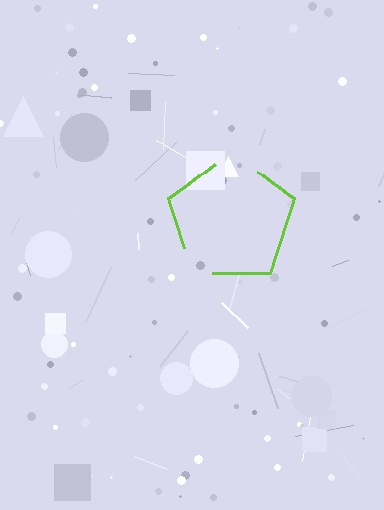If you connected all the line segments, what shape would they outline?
They would outline a pentagon.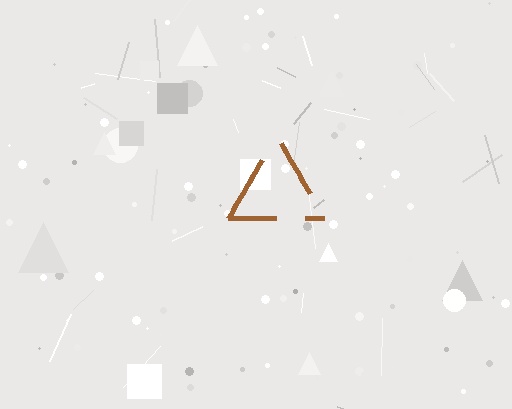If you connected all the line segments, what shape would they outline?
They would outline a triangle.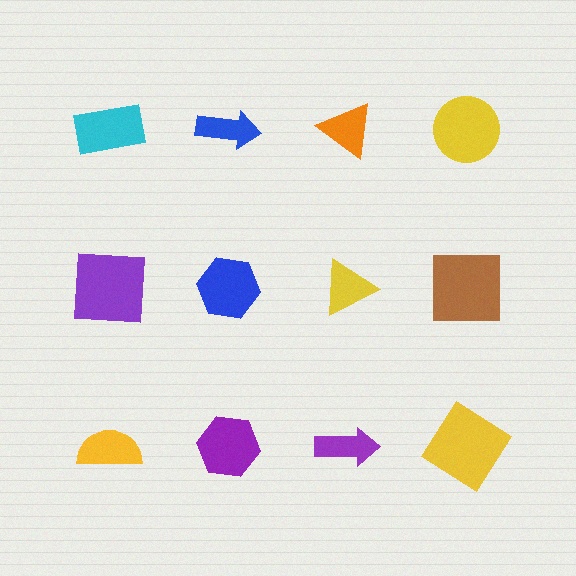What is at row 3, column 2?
A purple hexagon.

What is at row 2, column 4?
A brown square.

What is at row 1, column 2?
A blue arrow.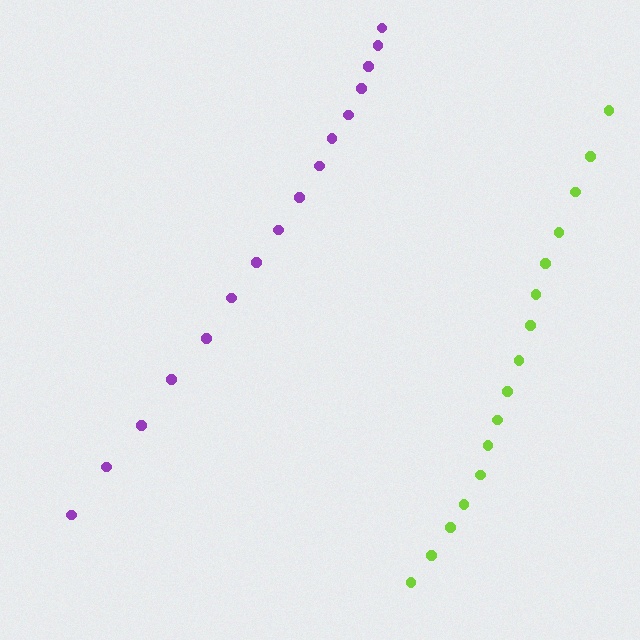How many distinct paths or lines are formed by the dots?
There are 2 distinct paths.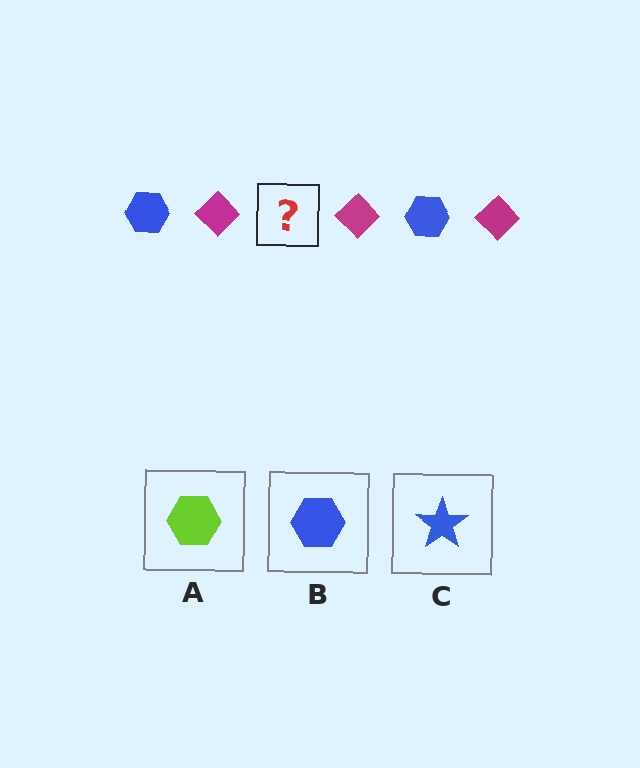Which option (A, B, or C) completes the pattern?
B.